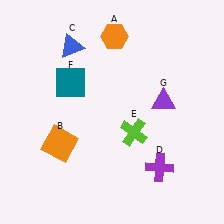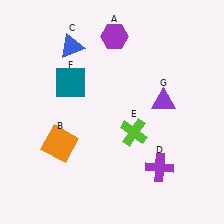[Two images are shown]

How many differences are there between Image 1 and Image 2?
There is 1 difference between the two images.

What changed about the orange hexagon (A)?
In Image 1, A is orange. In Image 2, it changed to purple.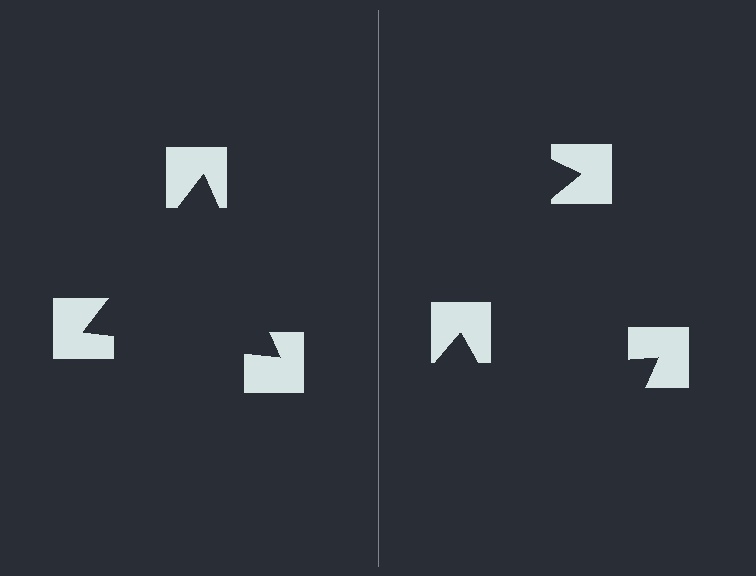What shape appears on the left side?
An illusory triangle.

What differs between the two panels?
The notched squares are positioned identically on both sides; only the wedge orientations differ. On the left they align to a triangle; on the right they are misaligned.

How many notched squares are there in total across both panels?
6 — 3 on each side.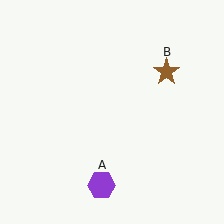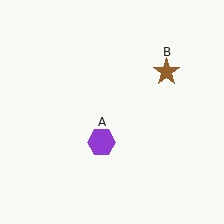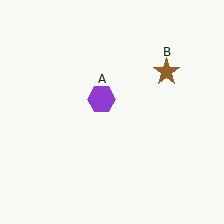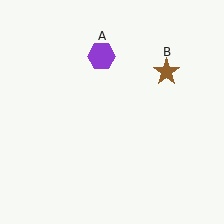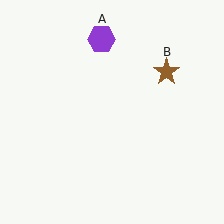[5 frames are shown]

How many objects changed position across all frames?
1 object changed position: purple hexagon (object A).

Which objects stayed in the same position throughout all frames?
Brown star (object B) remained stationary.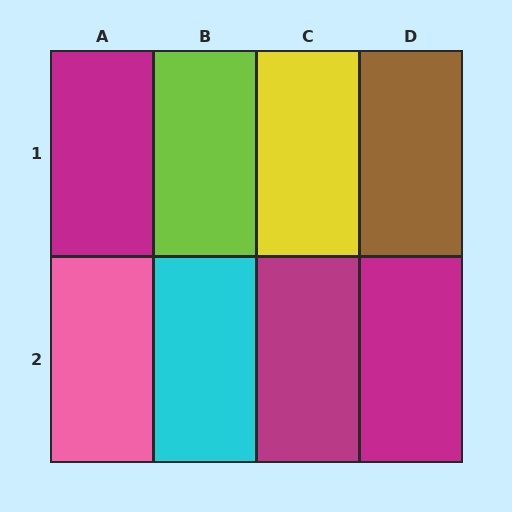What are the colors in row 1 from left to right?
Magenta, lime, yellow, brown.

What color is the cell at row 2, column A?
Pink.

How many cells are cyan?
1 cell is cyan.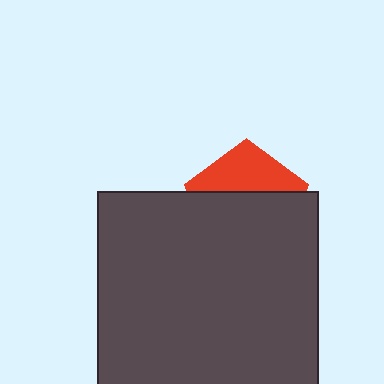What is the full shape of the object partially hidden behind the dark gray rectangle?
The partially hidden object is a red pentagon.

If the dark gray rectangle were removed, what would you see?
You would see the complete red pentagon.